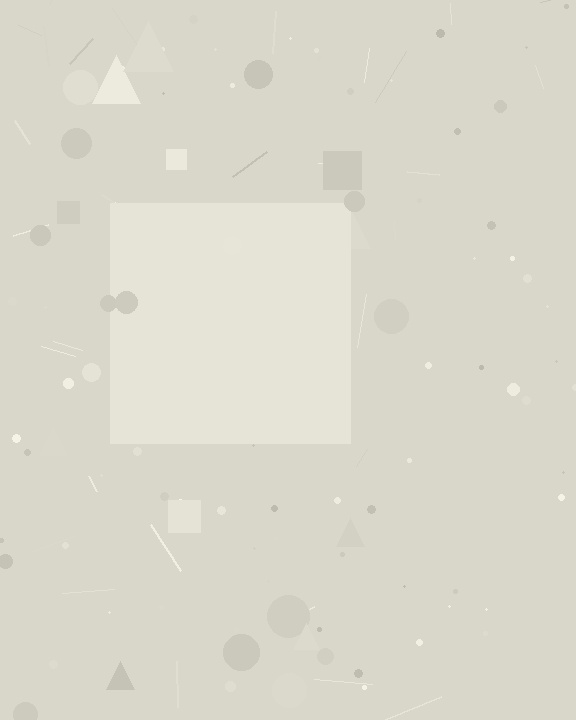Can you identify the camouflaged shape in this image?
The camouflaged shape is a square.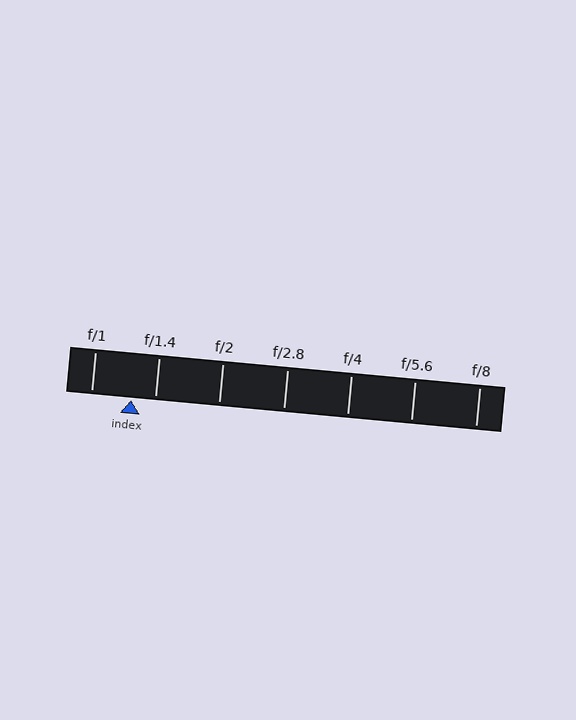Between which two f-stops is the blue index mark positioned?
The index mark is between f/1 and f/1.4.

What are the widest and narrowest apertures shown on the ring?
The widest aperture shown is f/1 and the narrowest is f/8.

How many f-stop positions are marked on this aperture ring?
There are 7 f-stop positions marked.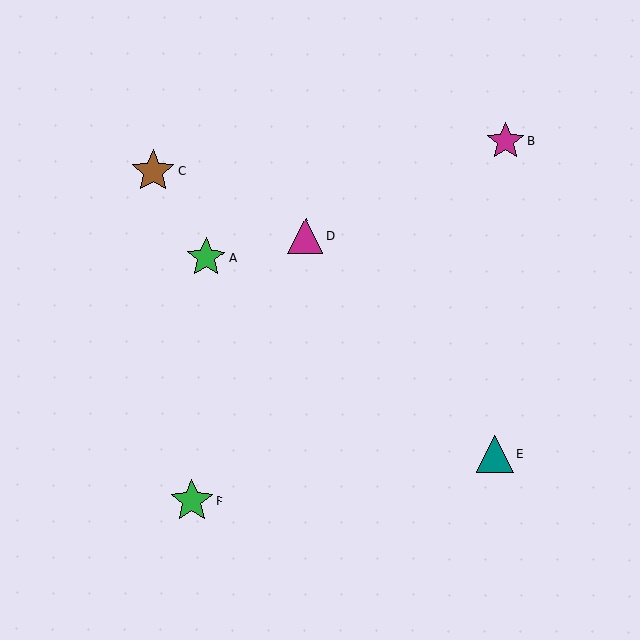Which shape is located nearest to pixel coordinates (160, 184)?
The brown star (labeled C) at (153, 172) is nearest to that location.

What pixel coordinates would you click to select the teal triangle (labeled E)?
Click at (495, 454) to select the teal triangle E.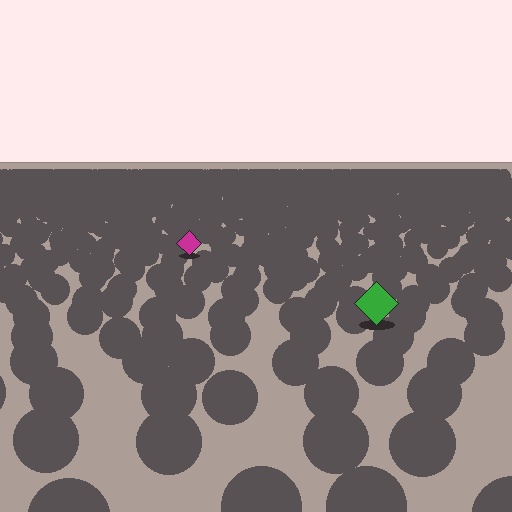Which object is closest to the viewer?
The green diamond is closest. The texture marks near it are larger and more spread out.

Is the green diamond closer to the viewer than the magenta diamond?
Yes. The green diamond is closer — you can tell from the texture gradient: the ground texture is coarser near it.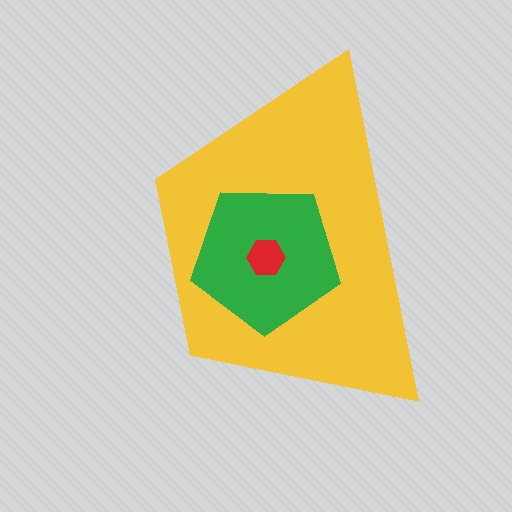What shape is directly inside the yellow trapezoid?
The green pentagon.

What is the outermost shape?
The yellow trapezoid.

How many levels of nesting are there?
3.